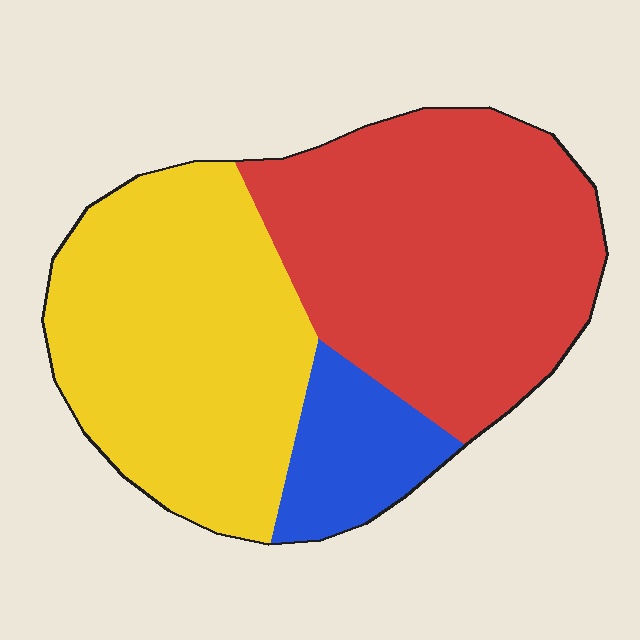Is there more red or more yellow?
Red.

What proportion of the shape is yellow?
Yellow takes up between a quarter and a half of the shape.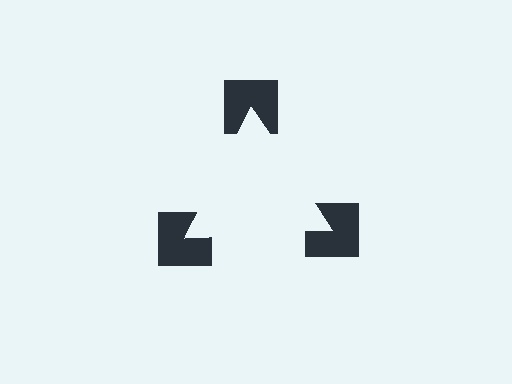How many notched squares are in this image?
There are 3 — one at each vertex of the illusory triangle.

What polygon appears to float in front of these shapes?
An illusory triangle — its edges are inferred from the aligned wedge cuts in the notched squares, not physically drawn.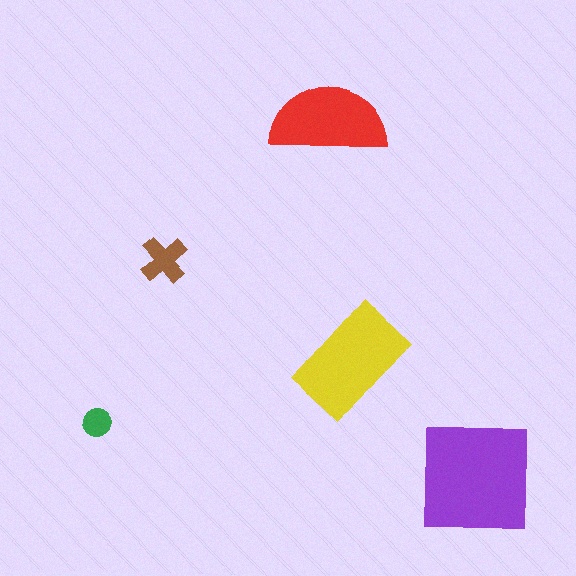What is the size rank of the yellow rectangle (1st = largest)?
2nd.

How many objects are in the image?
There are 5 objects in the image.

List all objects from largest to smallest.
The purple square, the yellow rectangle, the red semicircle, the brown cross, the green circle.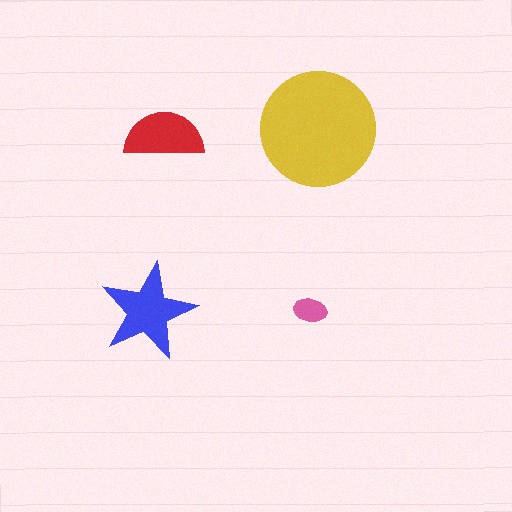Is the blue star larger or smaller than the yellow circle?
Smaller.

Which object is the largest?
The yellow circle.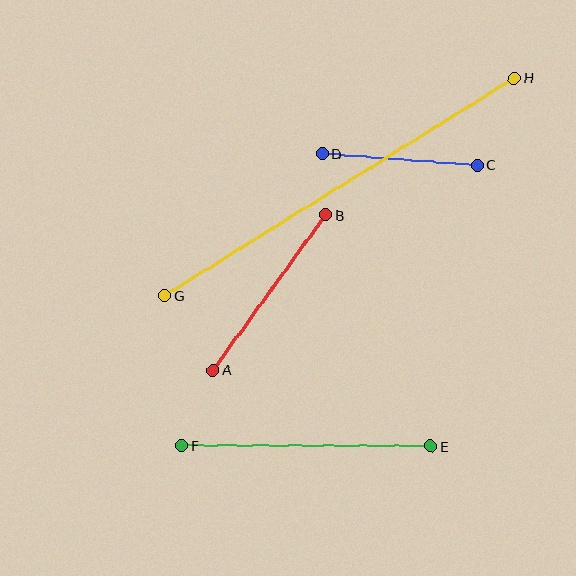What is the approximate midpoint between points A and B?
The midpoint is at approximately (270, 292) pixels.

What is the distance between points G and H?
The distance is approximately 412 pixels.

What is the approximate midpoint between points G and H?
The midpoint is at approximately (339, 187) pixels.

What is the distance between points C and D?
The distance is approximately 155 pixels.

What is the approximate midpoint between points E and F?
The midpoint is at approximately (306, 446) pixels.